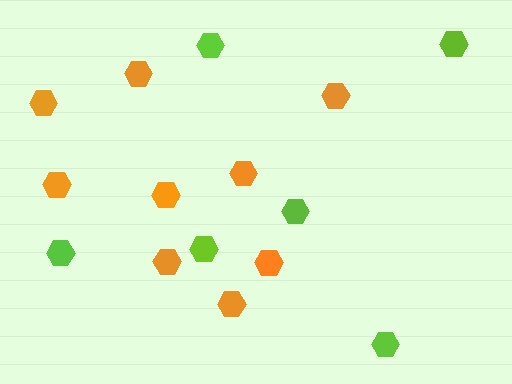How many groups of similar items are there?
There are 2 groups: one group of lime hexagons (6) and one group of orange hexagons (9).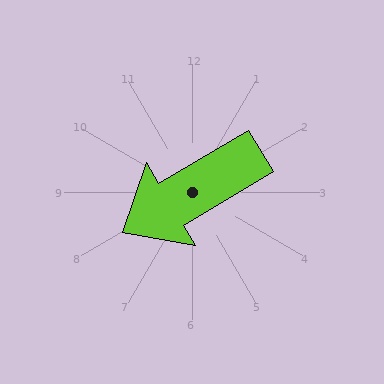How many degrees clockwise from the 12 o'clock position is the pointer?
Approximately 239 degrees.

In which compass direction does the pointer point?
Southwest.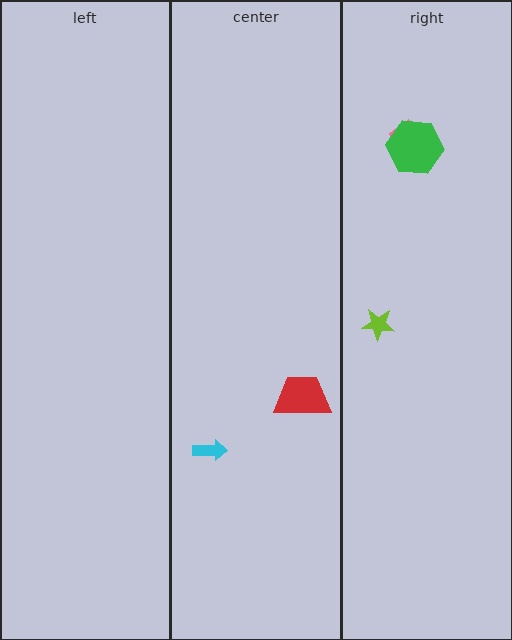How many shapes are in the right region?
3.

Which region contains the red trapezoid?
The center region.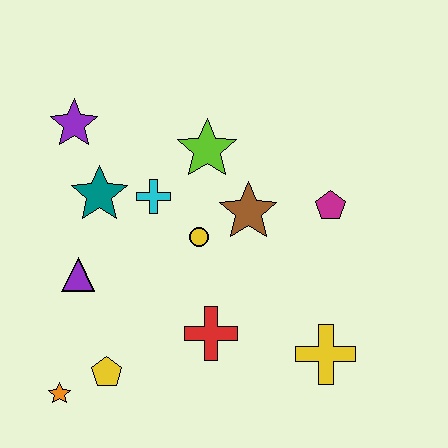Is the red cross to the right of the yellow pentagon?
Yes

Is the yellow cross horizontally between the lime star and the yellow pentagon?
No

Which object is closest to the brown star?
The yellow circle is closest to the brown star.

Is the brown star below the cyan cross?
Yes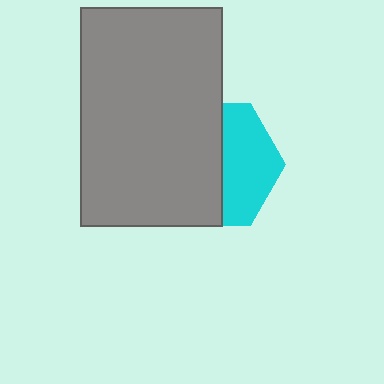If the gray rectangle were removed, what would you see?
You would see the complete cyan hexagon.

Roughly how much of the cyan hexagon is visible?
A small part of it is visible (roughly 42%).